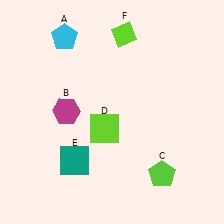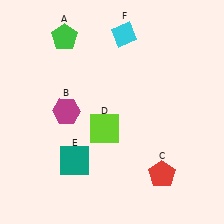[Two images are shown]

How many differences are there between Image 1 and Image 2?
There are 3 differences between the two images.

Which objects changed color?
A changed from cyan to green. C changed from lime to red. F changed from lime to cyan.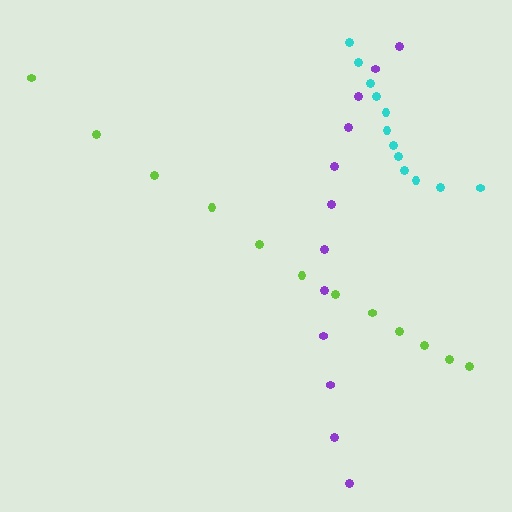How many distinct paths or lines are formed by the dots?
There are 3 distinct paths.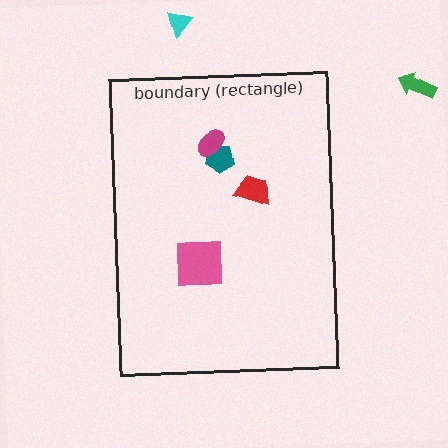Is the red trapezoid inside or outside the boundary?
Inside.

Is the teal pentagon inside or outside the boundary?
Inside.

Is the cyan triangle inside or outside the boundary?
Outside.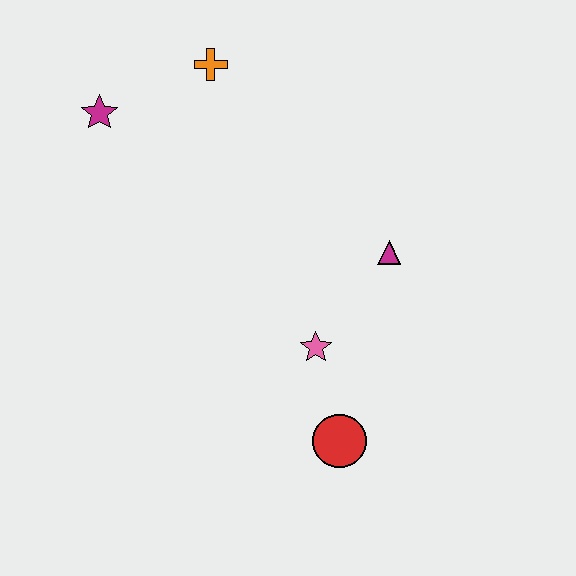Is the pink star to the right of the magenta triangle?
No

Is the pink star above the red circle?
Yes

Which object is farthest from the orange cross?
The red circle is farthest from the orange cross.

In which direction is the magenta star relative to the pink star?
The magenta star is above the pink star.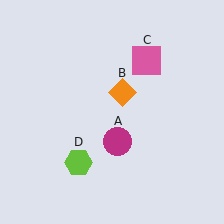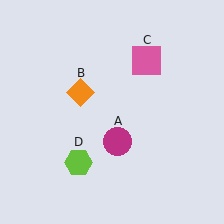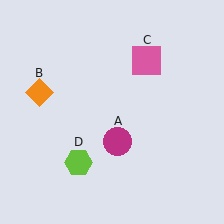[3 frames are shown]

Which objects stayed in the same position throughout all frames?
Magenta circle (object A) and pink square (object C) and lime hexagon (object D) remained stationary.